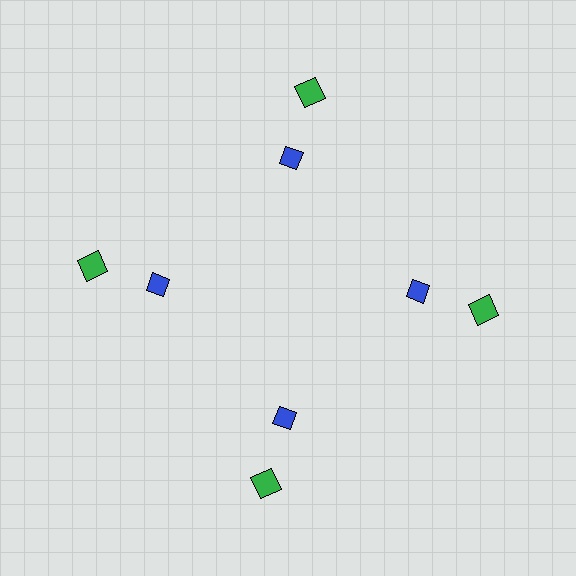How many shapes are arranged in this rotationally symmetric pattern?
There are 8 shapes, arranged in 4 groups of 2.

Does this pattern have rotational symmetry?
Yes, this pattern has 4-fold rotational symmetry. It looks the same after rotating 90 degrees around the center.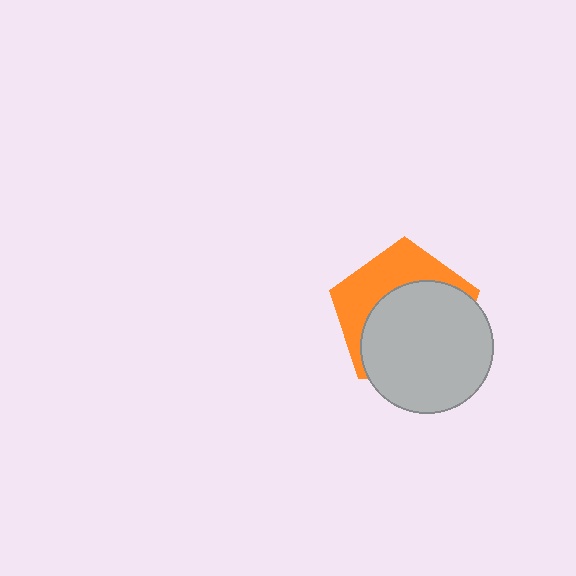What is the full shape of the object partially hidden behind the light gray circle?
The partially hidden object is an orange pentagon.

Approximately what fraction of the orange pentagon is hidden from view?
Roughly 62% of the orange pentagon is hidden behind the light gray circle.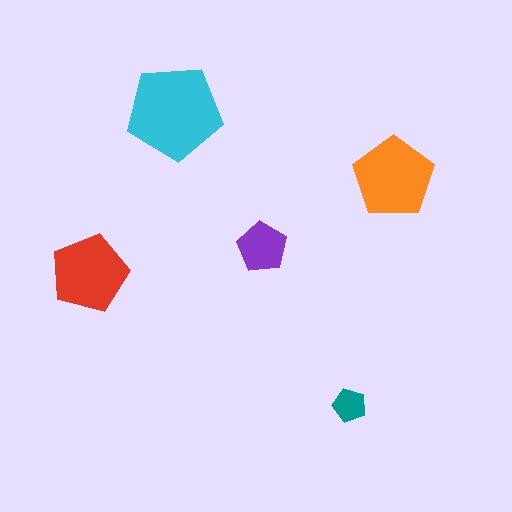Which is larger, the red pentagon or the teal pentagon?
The red one.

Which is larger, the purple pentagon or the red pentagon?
The red one.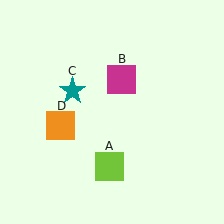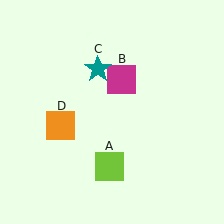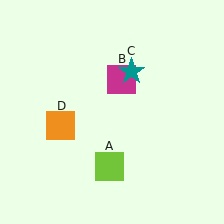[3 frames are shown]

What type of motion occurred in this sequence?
The teal star (object C) rotated clockwise around the center of the scene.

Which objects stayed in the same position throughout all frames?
Lime square (object A) and magenta square (object B) and orange square (object D) remained stationary.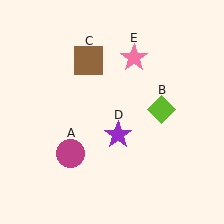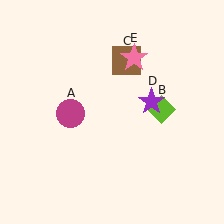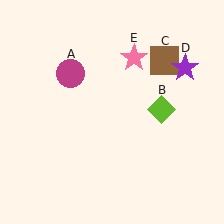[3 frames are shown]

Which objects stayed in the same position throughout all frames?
Lime diamond (object B) and pink star (object E) remained stationary.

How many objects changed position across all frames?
3 objects changed position: magenta circle (object A), brown square (object C), purple star (object D).